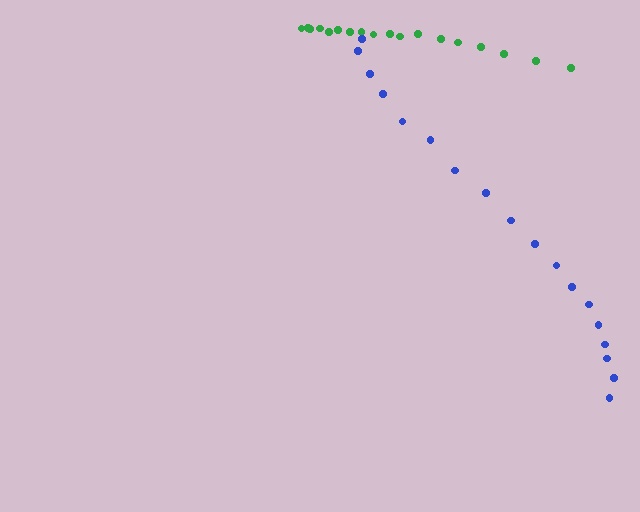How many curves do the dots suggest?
There are 2 distinct paths.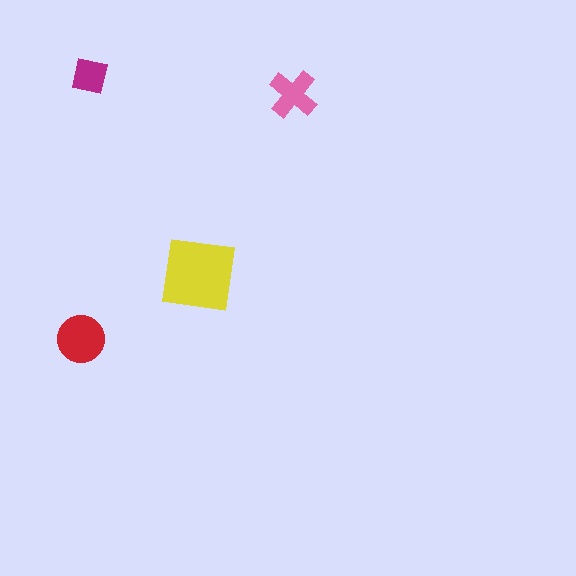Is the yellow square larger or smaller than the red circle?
Larger.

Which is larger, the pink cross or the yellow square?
The yellow square.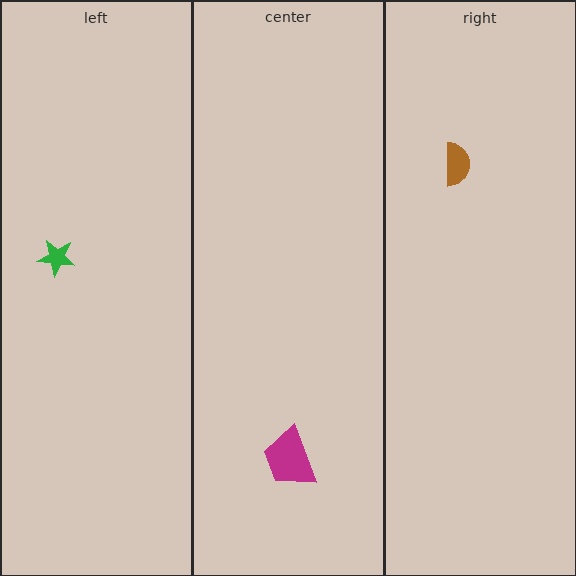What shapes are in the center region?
The magenta trapezoid.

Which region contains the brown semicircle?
The right region.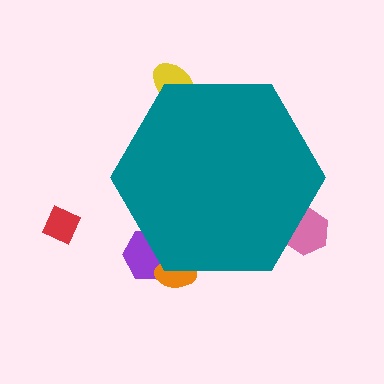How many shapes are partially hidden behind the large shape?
4 shapes are partially hidden.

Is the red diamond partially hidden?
No, the red diamond is fully visible.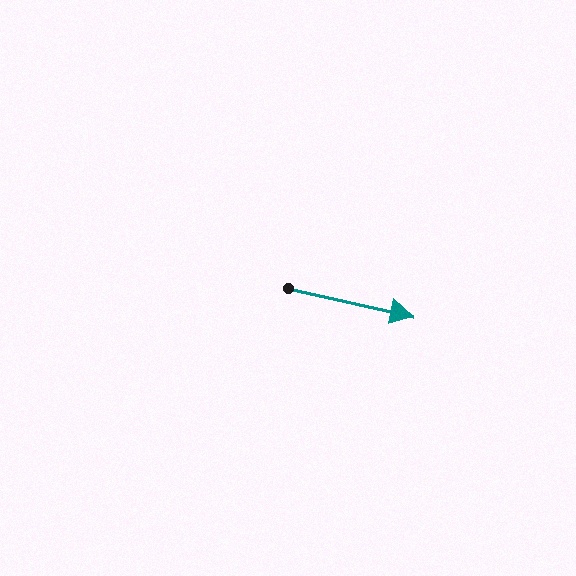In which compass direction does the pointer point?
East.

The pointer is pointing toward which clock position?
Roughly 3 o'clock.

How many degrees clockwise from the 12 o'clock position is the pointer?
Approximately 103 degrees.